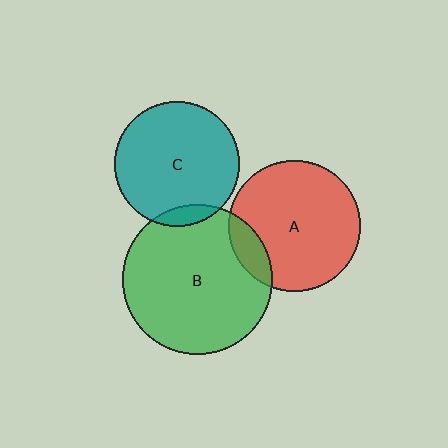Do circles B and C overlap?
Yes.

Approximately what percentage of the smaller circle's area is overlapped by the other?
Approximately 10%.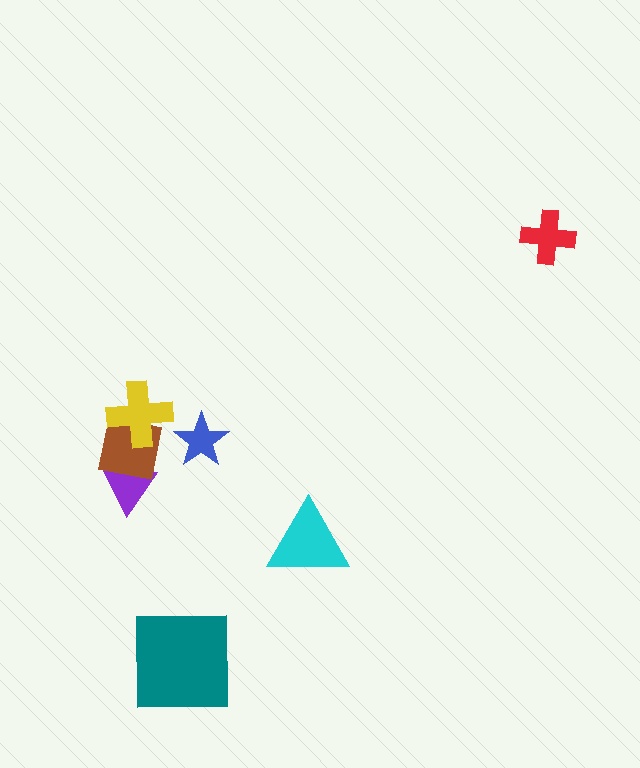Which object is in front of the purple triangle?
The brown square is in front of the purple triangle.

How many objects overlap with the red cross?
0 objects overlap with the red cross.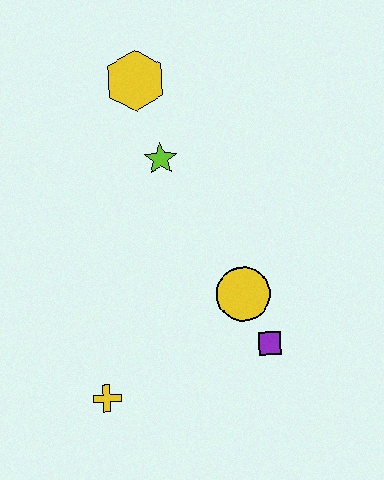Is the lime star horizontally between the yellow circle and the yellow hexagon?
Yes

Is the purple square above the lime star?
No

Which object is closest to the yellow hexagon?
The lime star is closest to the yellow hexagon.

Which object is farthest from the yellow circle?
The yellow hexagon is farthest from the yellow circle.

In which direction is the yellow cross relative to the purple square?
The yellow cross is to the left of the purple square.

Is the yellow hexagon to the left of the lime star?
Yes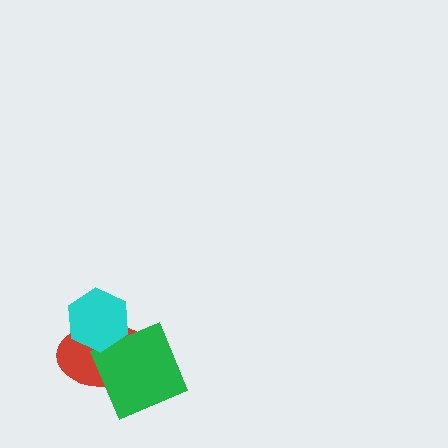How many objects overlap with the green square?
1 object overlaps with the green square.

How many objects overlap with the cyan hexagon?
1 object overlaps with the cyan hexagon.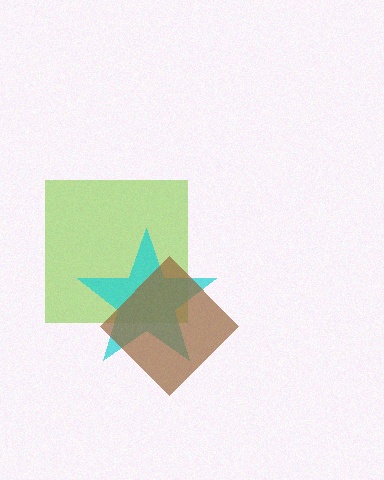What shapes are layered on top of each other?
The layered shapes are: a lime square, a cyan star, a brown diamond.